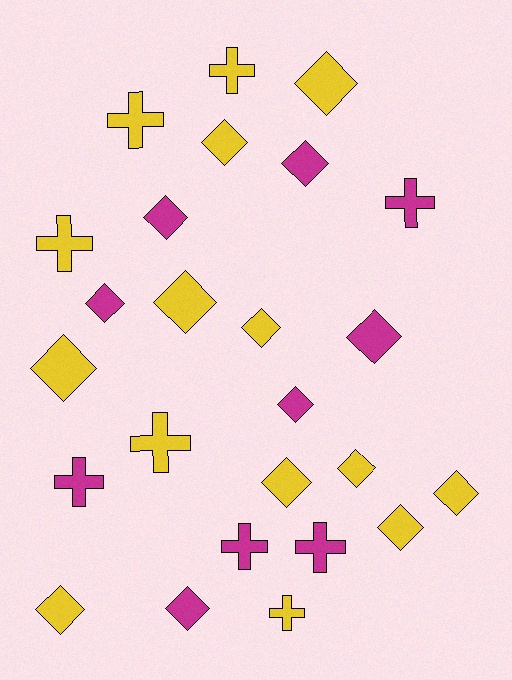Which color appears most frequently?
Yellow, with 15 objects.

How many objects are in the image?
There are 25 objects.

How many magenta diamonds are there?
There are 6 magenta diamonds.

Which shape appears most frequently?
Diamond, with 16 objects.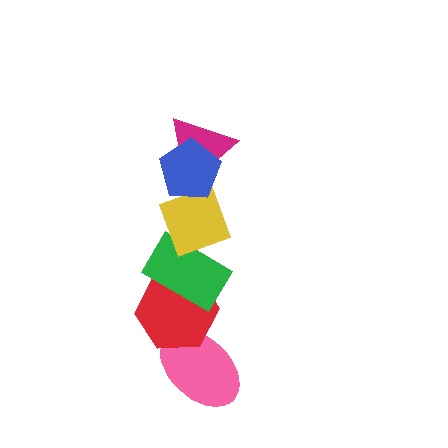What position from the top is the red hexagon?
The red hexagon is 5th from the top.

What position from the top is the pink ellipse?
The pink ellipse is 6th from the top.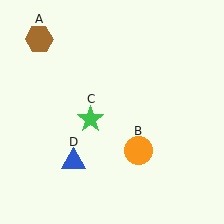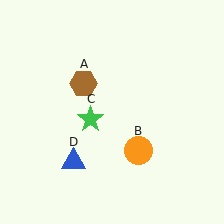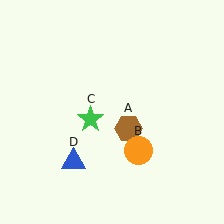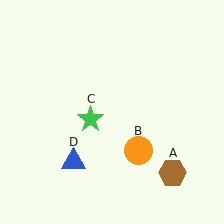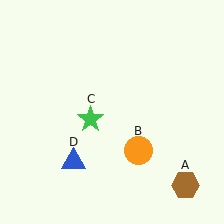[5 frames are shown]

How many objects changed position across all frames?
1 object changed position: brown hexagon (object A).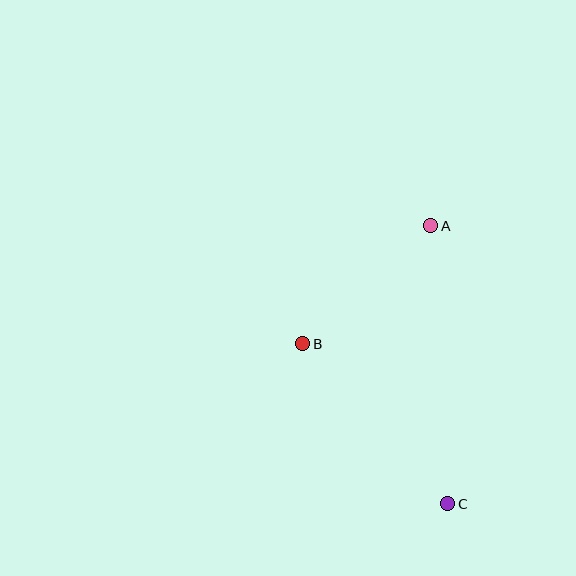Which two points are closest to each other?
Points A and B are closest to each other.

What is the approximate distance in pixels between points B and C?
The distance between B and C is approximately 216 pixels.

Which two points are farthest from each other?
Points A and C are farthest from each other.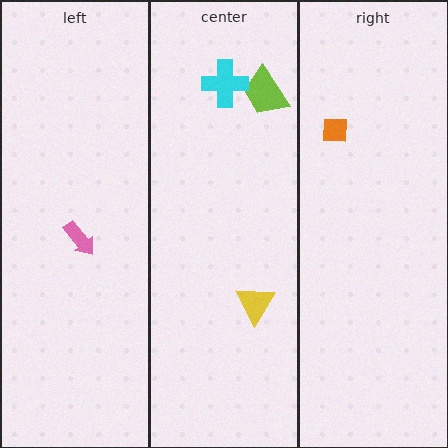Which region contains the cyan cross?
The center region.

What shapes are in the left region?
The pink arrow.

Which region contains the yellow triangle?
The center region.